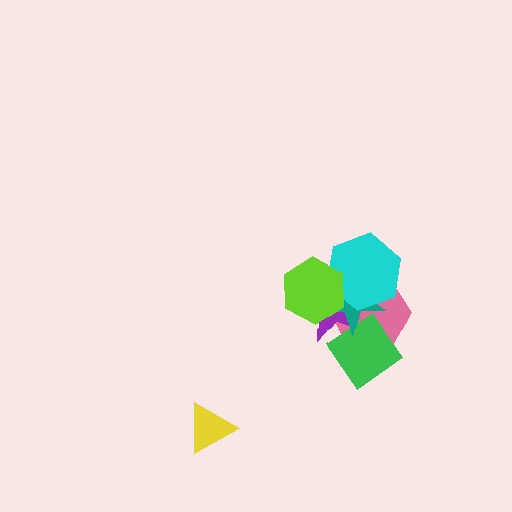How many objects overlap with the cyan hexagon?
4 objects overlap with the cyan hexagon.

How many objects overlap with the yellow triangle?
0 objects overlap with the yellow triangle.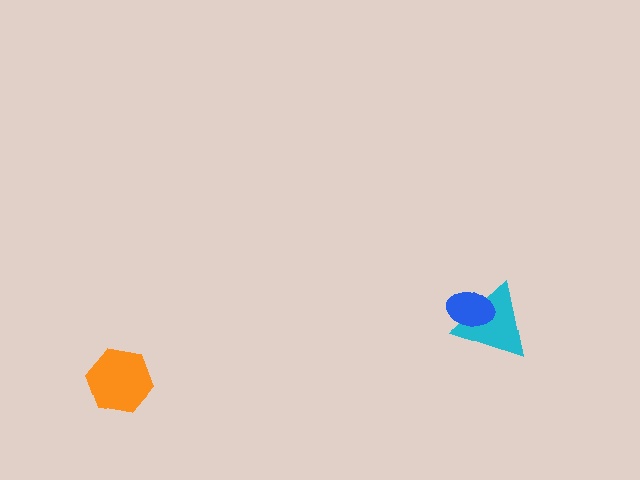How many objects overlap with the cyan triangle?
1 object overlaps with the cyan triangle.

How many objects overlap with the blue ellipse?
1 object overlaps with the blue ellipse.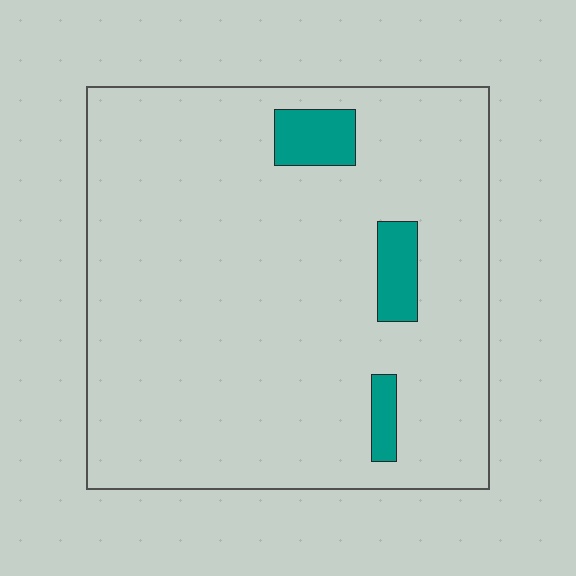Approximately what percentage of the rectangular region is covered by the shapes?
Approximately 5%.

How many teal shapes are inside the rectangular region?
3.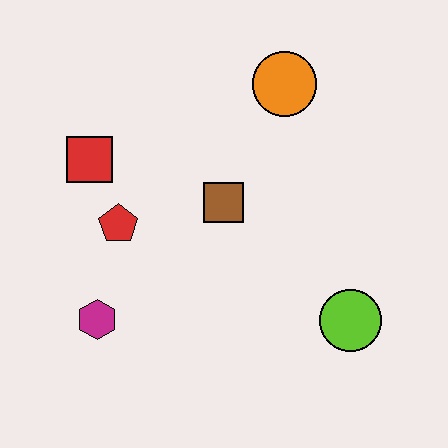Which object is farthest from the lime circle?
The red square is farthest from the lime circle.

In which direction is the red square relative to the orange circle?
The red square is to the left of the orange circle.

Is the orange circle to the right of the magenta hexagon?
Yes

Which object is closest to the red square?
The red pentagon is closest to the red square.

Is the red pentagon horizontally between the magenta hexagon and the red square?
No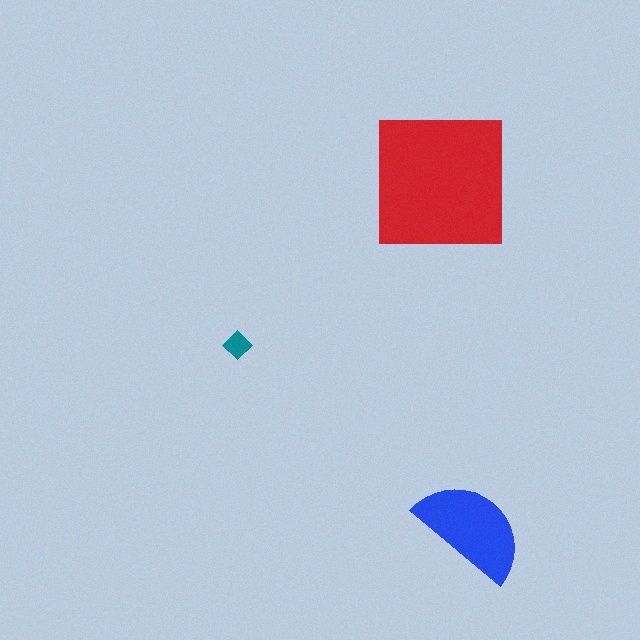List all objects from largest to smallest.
The red square, the blue semicircle, the teal diamond.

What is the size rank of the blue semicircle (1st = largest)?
2nd.